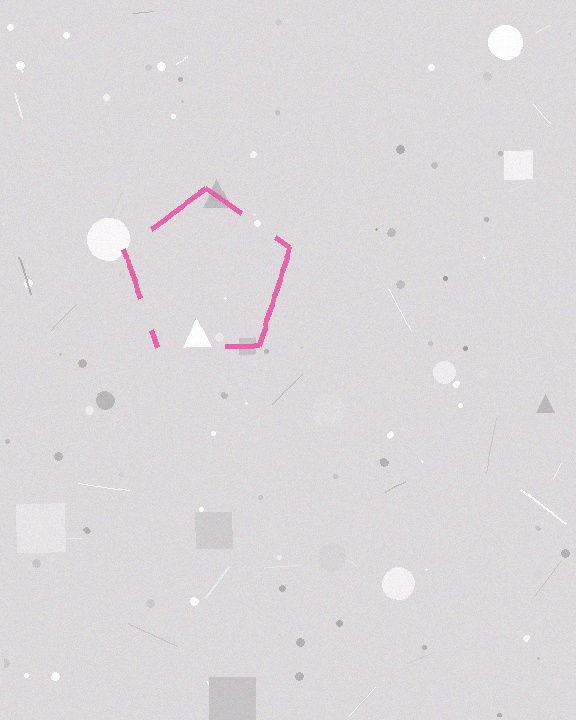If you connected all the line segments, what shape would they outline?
They would outline a pentagon.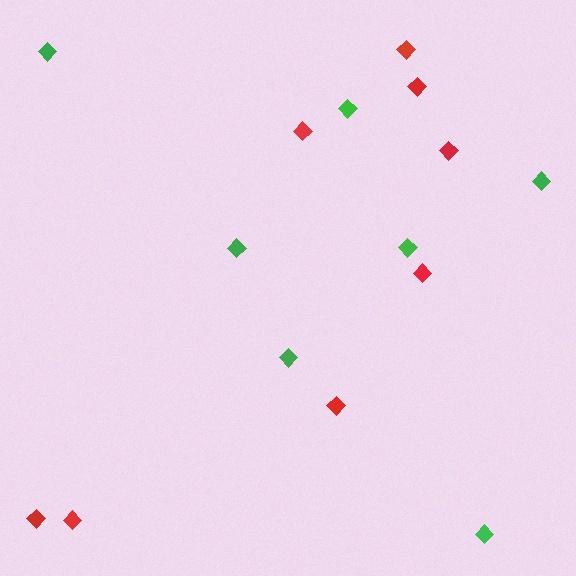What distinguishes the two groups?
There are 2 groups: one group of red diamonds (8) and one group of green diamonds (7).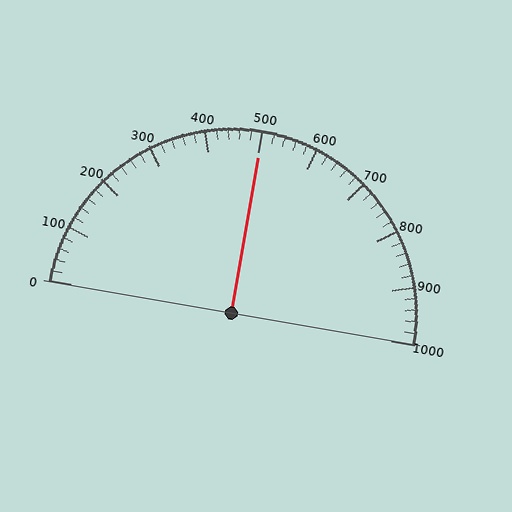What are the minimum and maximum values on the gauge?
The gauge ranges from 0 to 1000.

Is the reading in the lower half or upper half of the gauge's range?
The reading is in the upper half of the range (0 to 1000).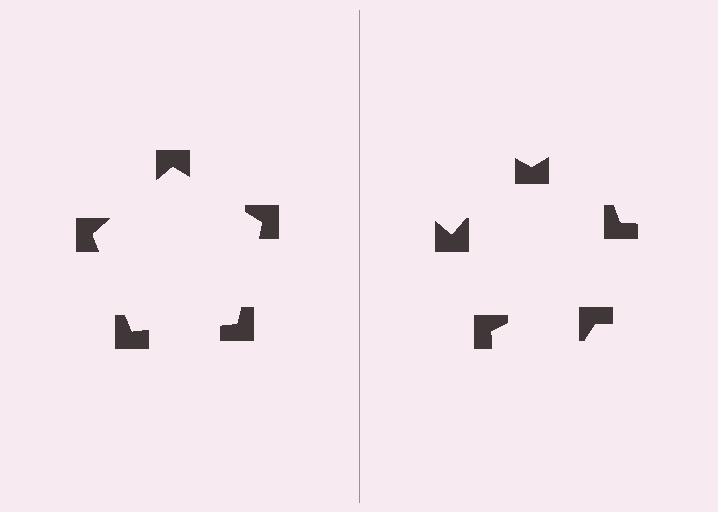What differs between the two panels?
The notched squares are positioned identically on both sides; only the wedge orientations differ. On the left they align to a pentagon; on the right they are misaligned.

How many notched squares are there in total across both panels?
10 — 5 on each side.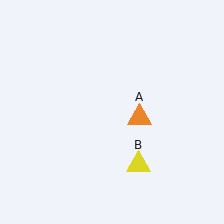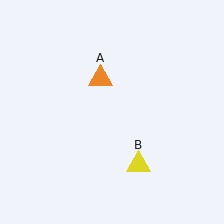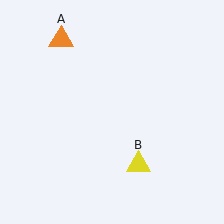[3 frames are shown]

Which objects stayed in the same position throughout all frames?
Yellow triangle (object B) remained stationary.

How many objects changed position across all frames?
1 object changed position: orange triangle (object A).